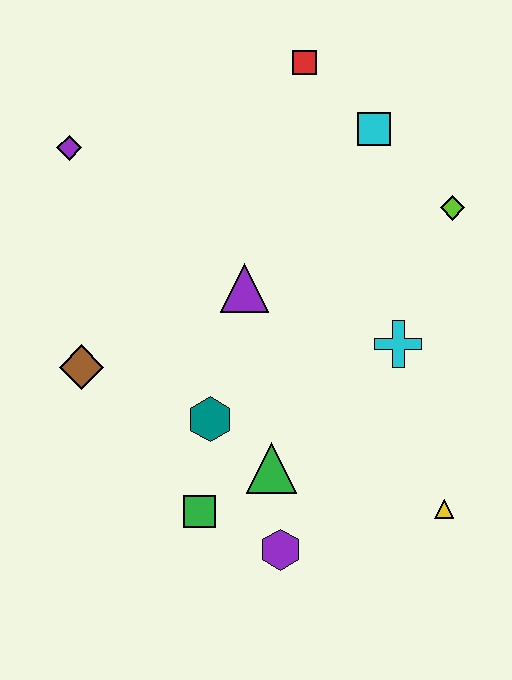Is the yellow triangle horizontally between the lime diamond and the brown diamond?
Yes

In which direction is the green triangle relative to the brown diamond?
The green triangle is to the right of the brown diamond.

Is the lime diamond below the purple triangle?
No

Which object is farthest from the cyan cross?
The purple diamond is farthest from the cyan cross.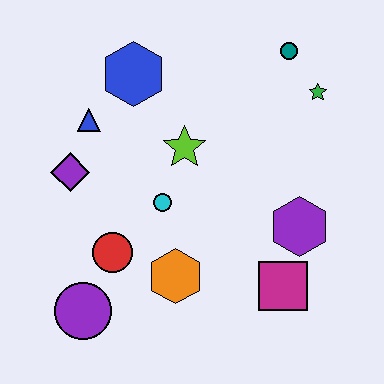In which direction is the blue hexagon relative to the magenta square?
The blue hexagon is above the magenta square.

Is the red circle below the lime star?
Yes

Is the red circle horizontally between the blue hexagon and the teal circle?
No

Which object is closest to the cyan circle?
The lime star is closest to the cyan circle.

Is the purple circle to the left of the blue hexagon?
Yes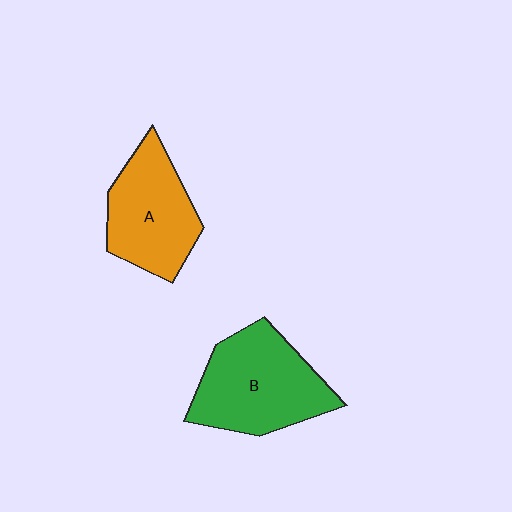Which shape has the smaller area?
Shape A (orange).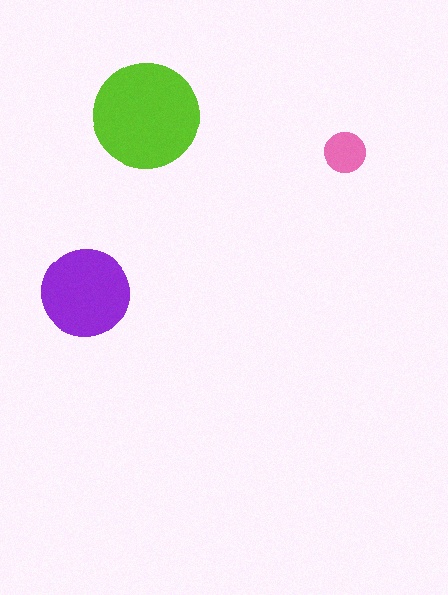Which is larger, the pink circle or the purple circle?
The purple one.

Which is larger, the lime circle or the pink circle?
The lime one.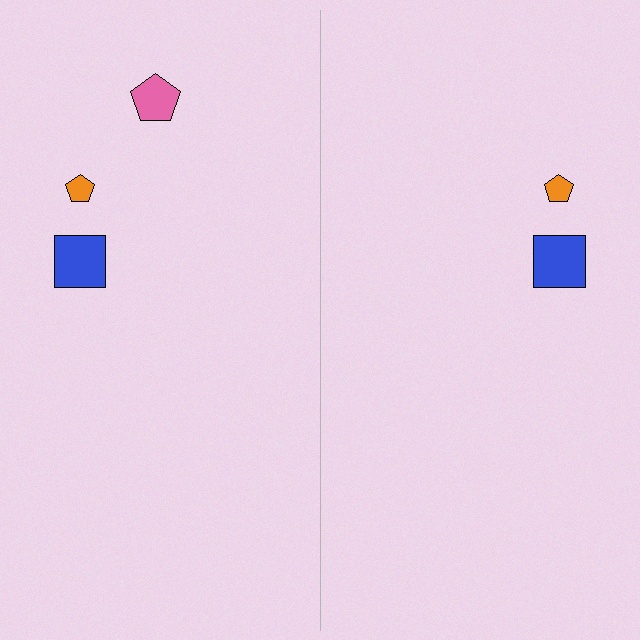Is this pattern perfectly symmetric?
No, the pattern is not perfectly symmetric. A pink pentagon is missing from the right side.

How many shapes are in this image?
There are 5 shapes in this image.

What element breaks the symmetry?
A pink pentagon is missing from the right side.